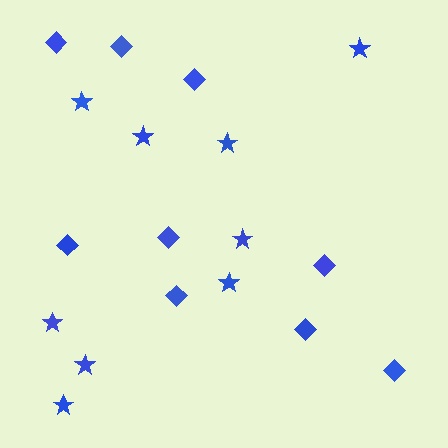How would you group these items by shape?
There are 2 groups: one group of diamonds (9) and one group of stars (9).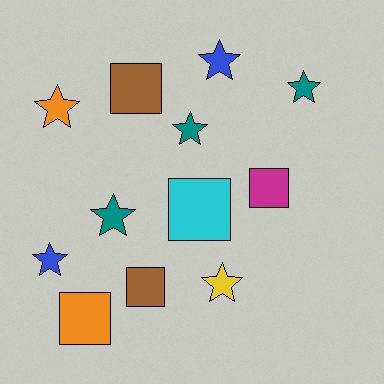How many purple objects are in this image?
There are no purple objects.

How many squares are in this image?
There are 5 squares.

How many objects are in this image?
There are 12 objects.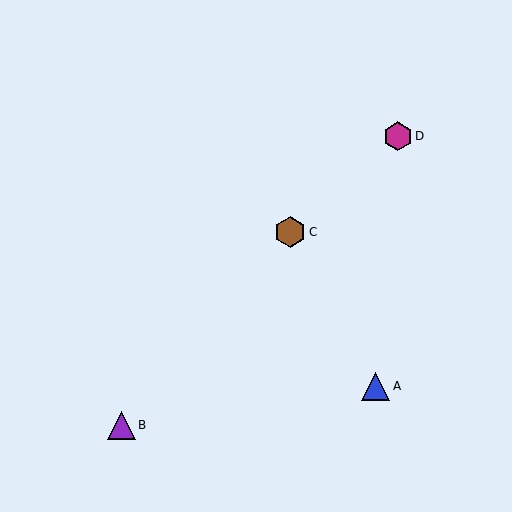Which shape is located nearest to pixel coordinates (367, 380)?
The blue triangle (labeled A) at (376, 386) is nearest to that location.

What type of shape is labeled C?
Shape C is a brown hexagon.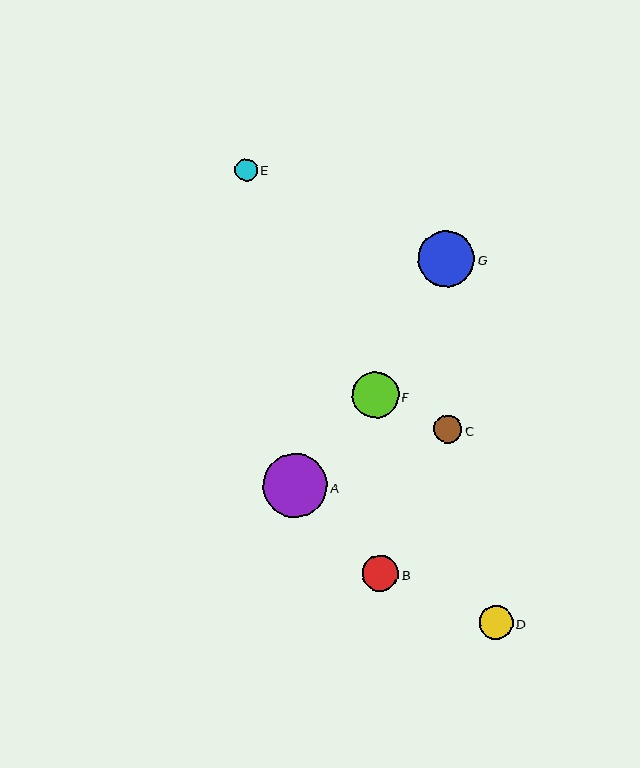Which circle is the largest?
Circle A is the largest with a size of approximately 64 pixels.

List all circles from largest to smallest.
From largest to smallest: A, G, F, B, D, C, E.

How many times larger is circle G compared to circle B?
Circle G is approximately 1.6 times the size of circle B.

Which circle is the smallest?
Circle E is the smallest with a size of approximately 23 pixels.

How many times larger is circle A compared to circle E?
Circle A is approximately 2.8 times the size of circle E.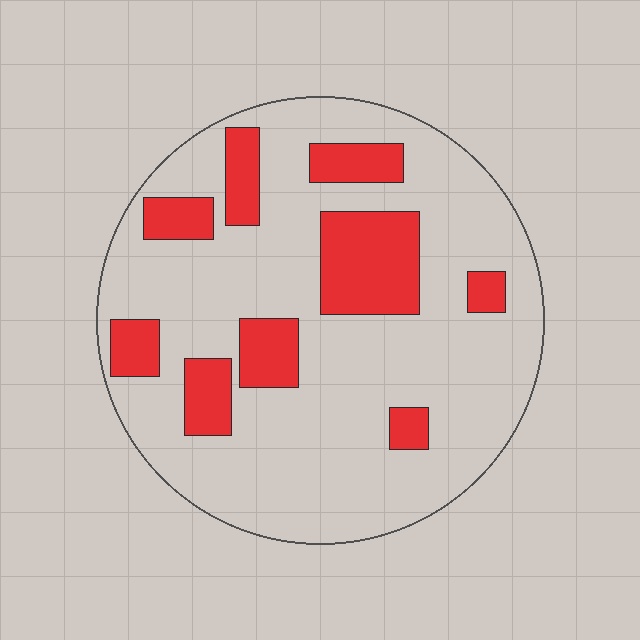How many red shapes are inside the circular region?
9.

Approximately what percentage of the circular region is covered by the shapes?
Approximately 20%.